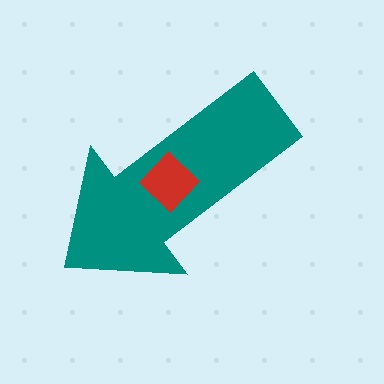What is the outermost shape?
The teal arrow.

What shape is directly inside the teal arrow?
The red diamond.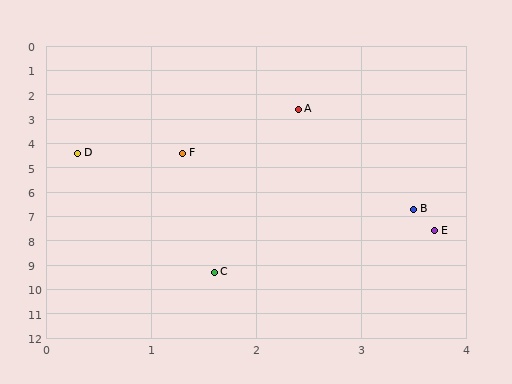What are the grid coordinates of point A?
Point A is at approximately (2.4, 2.6).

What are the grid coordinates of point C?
Point C is at approximately (1.6, 9.3).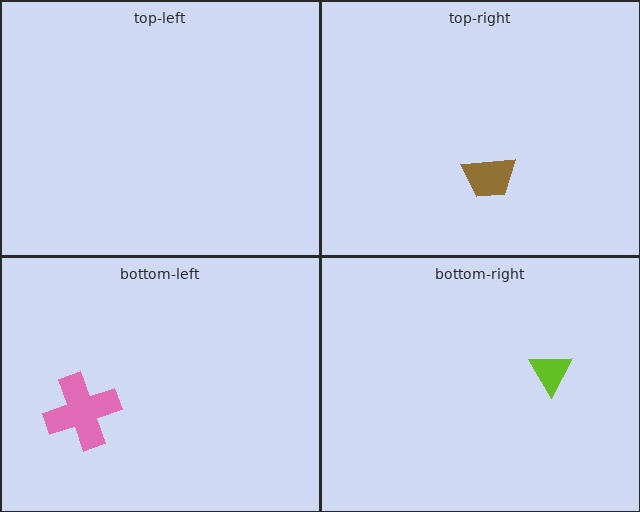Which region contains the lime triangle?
The bottom-right region.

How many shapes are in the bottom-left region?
1.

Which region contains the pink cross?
The bottom-left region.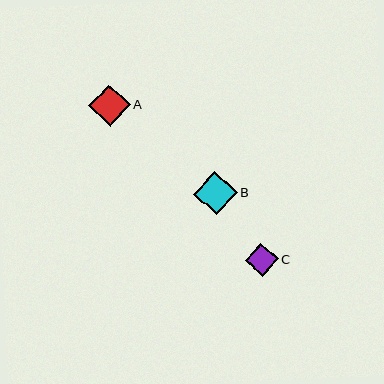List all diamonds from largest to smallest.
From largest to smallest: B, A, C.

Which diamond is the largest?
Diamond B is the largest with a size of approximately 43 pixels.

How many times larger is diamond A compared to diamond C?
Diamond A is approximately 1.2 times the size of diamond C.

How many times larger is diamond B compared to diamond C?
Diamond B is approximately 1.3 times the size of diamond C.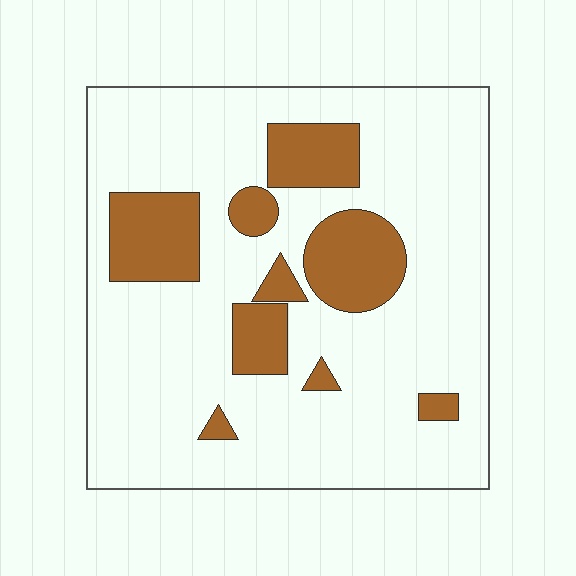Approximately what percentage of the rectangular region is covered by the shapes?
Approximately 20%.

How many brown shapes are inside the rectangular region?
9.